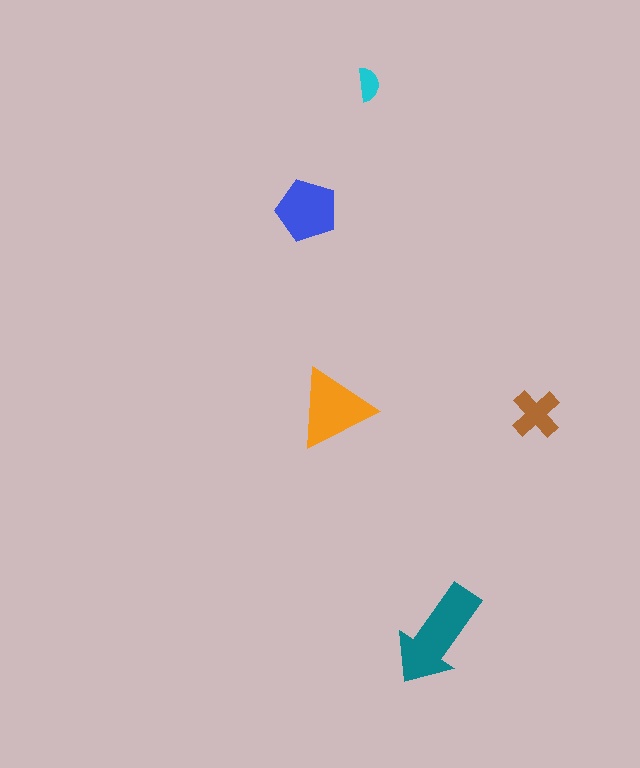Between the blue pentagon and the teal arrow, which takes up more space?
The teal arrow.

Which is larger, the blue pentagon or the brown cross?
The blue pentagon.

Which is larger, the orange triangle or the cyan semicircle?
The orange triangle.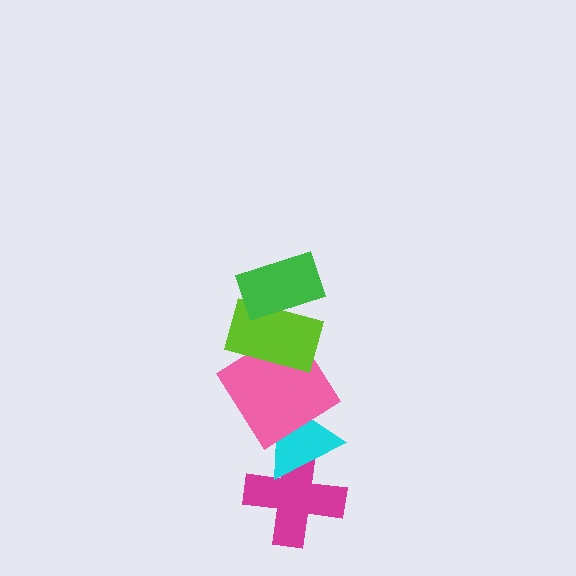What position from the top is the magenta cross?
The magenta cross is 5th from the top.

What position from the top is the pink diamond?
The pink diamond is 3rd from the top.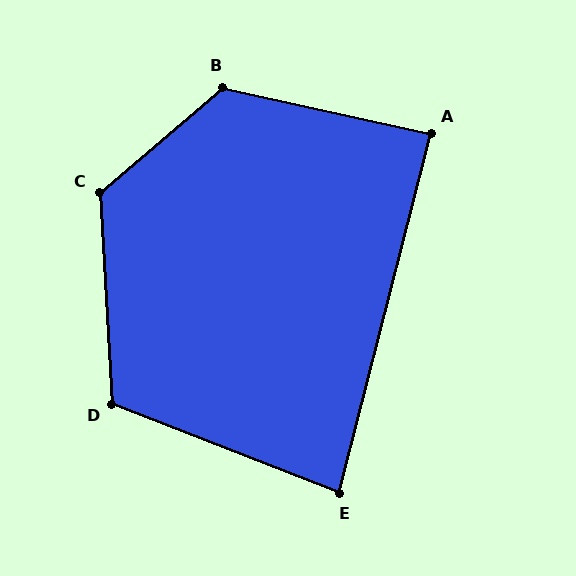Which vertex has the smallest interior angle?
E, at approximately 83 degrees.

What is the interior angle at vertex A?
Approximately 88 degrees (approximately right).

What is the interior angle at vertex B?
Approximately 127 degrees (obtuse).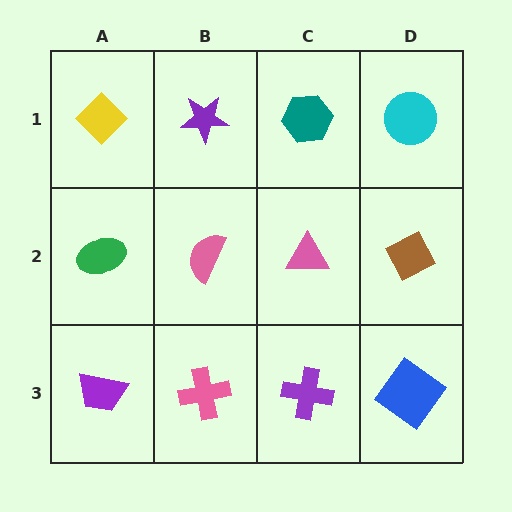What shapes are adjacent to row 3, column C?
A pink triangle (row 2, column C), a pink cross (row 3, column B), a blue diamond (row 3, column D).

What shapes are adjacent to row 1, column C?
A pink triangle (row 2, column C), a purple star (row 1, column B), a cyan circle (row 1, column D).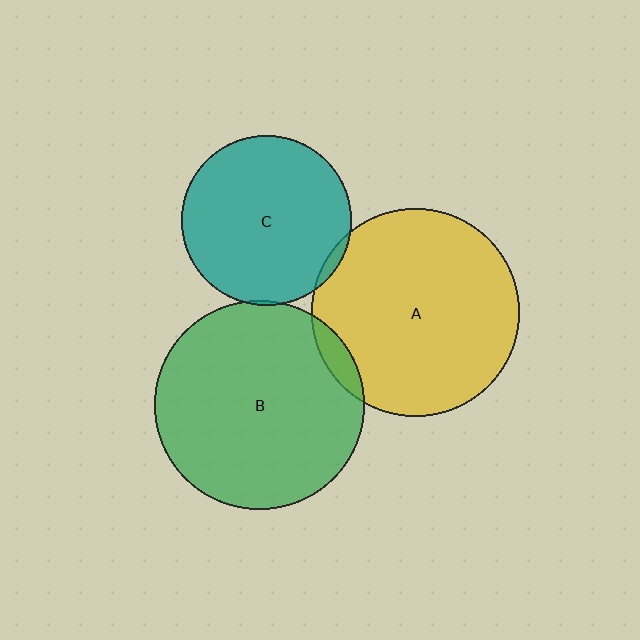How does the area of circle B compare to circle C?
Approximately 1.5 times.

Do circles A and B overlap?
Yes.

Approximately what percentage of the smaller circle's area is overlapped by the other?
Approximately 5%.